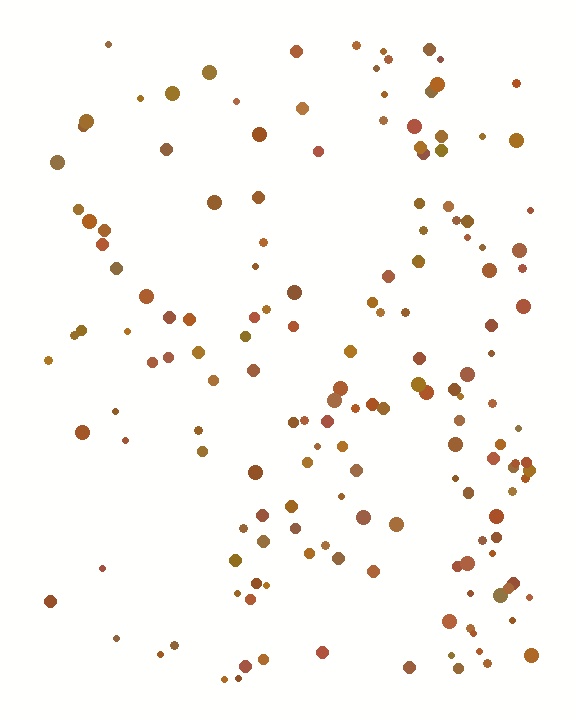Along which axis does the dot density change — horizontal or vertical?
Horizontal.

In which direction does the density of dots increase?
From left to right, with the right side densest.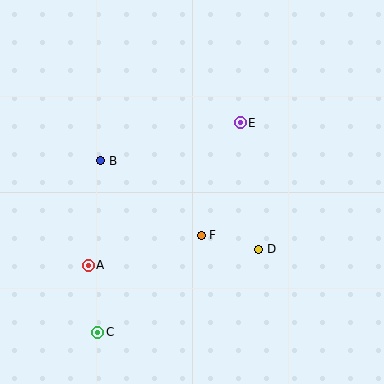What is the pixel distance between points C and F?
The distance between C and F is 142 pixels.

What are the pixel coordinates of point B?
Point B is at (101, 161).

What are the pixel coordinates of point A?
Point A is at (88, 265).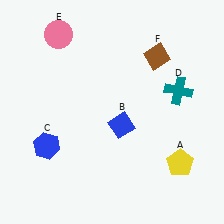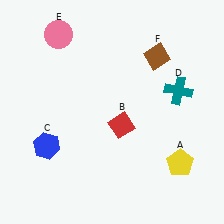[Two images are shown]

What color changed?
The diamond (B) changed from blue in Image 1 to red in Image 2.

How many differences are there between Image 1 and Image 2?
There is 1 difference between the two images.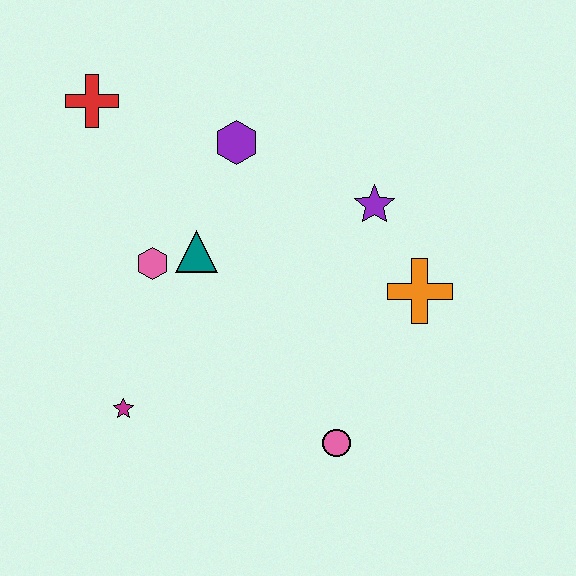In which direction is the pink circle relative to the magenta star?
The pink circle is to the right of the magenta star.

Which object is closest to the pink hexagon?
The teal triangle is closest to the pink hexagon.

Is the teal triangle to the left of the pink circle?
Yes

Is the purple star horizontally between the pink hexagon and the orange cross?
Yes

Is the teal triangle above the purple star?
No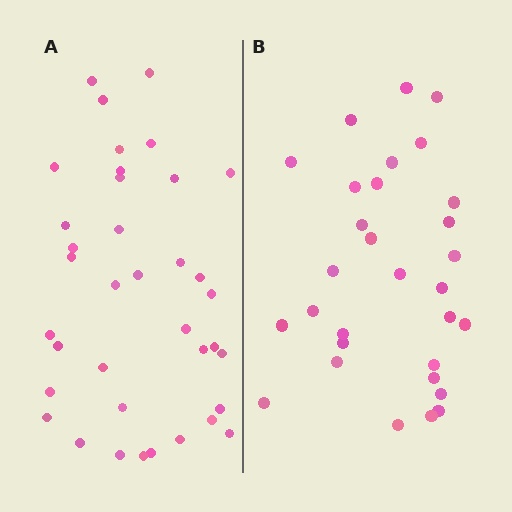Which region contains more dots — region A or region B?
Region A (the left region) has more dots.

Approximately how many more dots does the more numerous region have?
Region A has roughly 8 or so more dots than region B.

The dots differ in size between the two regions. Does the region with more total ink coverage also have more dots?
No. Region B has more total ink coverage because its dots are larger, but region A actually contains more individual dots. Total area can be misleading — the number of items is what matters here.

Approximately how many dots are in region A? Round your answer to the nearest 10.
About 40 dots. (The exact count is 37, which rounds to 40.)